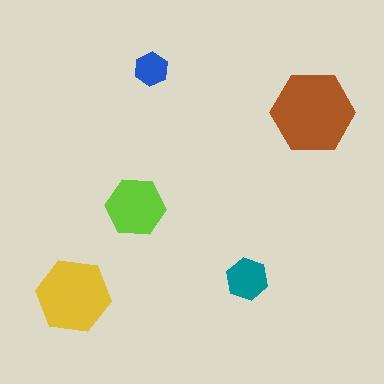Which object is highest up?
The blue hexagon is topmost.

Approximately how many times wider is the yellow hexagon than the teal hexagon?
About 1.5 times wider.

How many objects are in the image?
There are 5 objects in the image.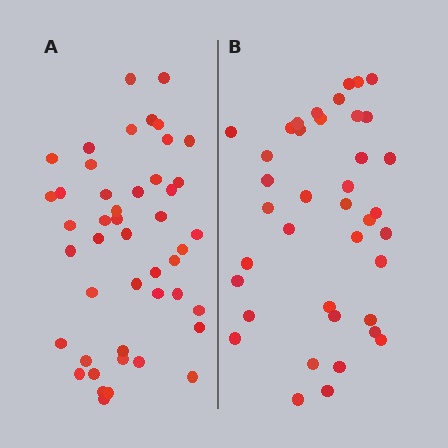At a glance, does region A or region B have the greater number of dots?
Region A (the left region) has more dots.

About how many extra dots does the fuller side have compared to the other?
Region A has roughly 8 or so more dots than region B.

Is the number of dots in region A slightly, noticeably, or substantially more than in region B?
Region A has only slightly more — the two regions are fairly close. The ratio is roughly 1.2 to 1.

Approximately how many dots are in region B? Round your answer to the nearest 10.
About 40 dots. (The exact count is 39, which rounds to 40.)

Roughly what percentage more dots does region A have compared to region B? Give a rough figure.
About 20% more.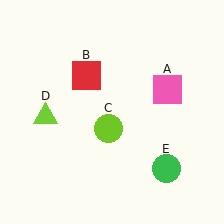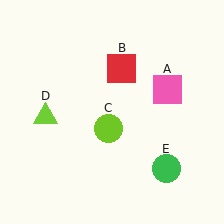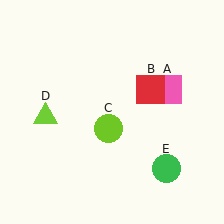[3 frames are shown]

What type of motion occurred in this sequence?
The red square (object B) rotated clockwise around the center of the scene.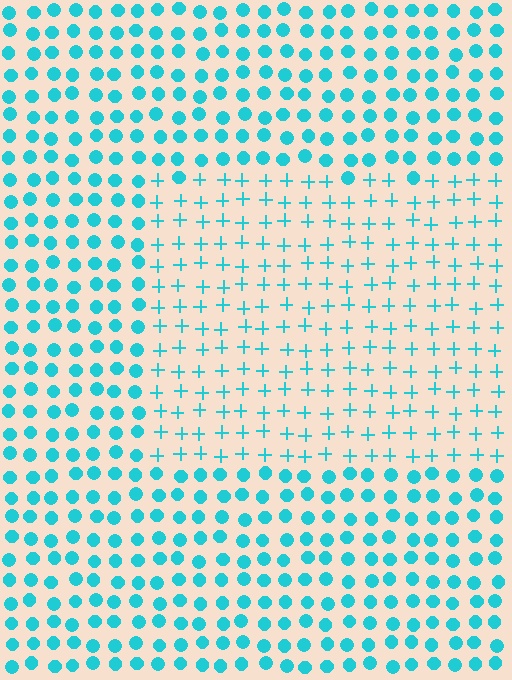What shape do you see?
I see a rectangle.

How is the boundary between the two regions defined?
The boundary is defined by a change in element shape: plus signs inside vs. circles outside. All elements share the same color and spacing.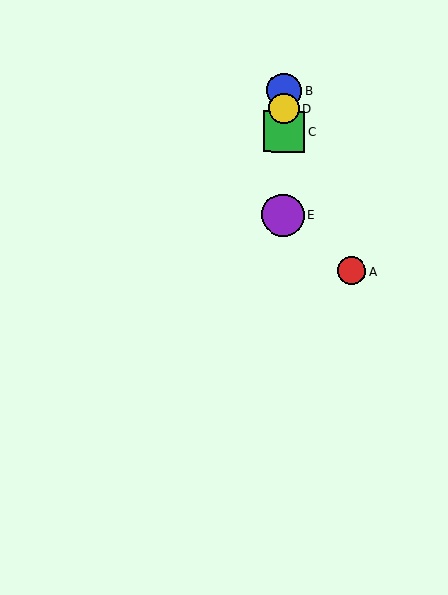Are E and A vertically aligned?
No, E is at x≈283 and A is at x≈352.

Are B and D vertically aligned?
Yes, both are at x≈284.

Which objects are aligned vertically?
Objects B, C, D, E are aligned vertically.